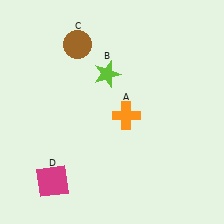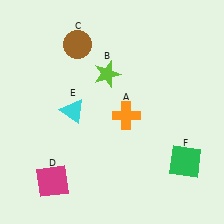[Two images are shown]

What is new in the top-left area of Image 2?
A cyan triangle (E) was added in the top-left area of Image 2.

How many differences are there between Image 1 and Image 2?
There are 2 differences between the two images.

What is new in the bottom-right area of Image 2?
A green square (F) was added in the bottom-right area of Image 2.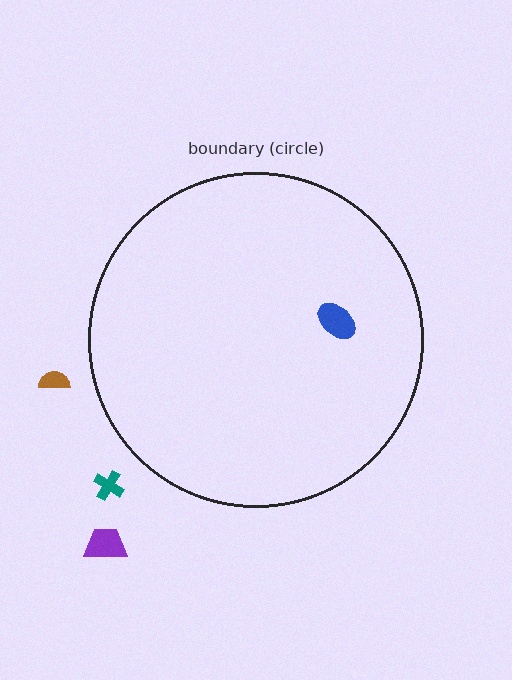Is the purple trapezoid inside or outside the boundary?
Outside.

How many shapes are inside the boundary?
1 inside, 3 outside.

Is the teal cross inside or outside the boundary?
Outside.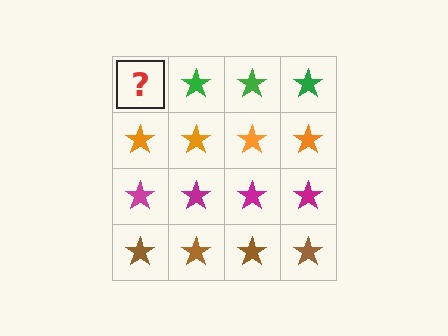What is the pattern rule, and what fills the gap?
The rule is that each row has a consistent color. The gap should be filled with a green star.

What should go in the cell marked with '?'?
The missing cell should contain a green star.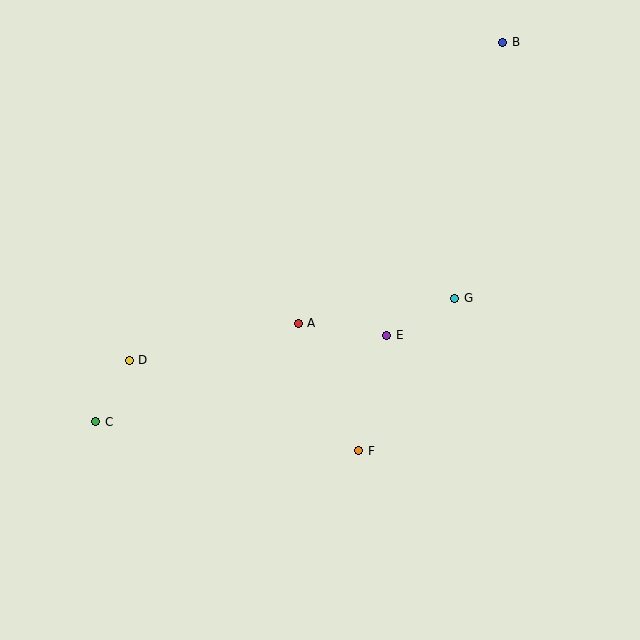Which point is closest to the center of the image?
Point A at (298, 323) is closest to the center.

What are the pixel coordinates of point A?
Point A is at (298, 323).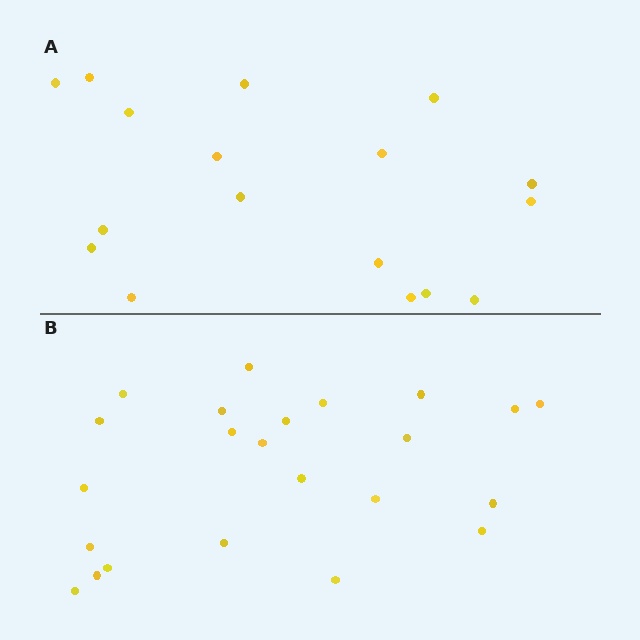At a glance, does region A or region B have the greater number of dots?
Region B (the bottom region) has more dots.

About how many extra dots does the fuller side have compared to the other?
Region B has about 6 more dots than region A.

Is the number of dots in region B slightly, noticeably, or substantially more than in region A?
Region B has noticeably more, but not dramatically so. The ratio is roughly 1.4 to 1.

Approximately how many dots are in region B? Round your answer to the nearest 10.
About 20 dots. (The exact count is 23, which rounds to 20.)